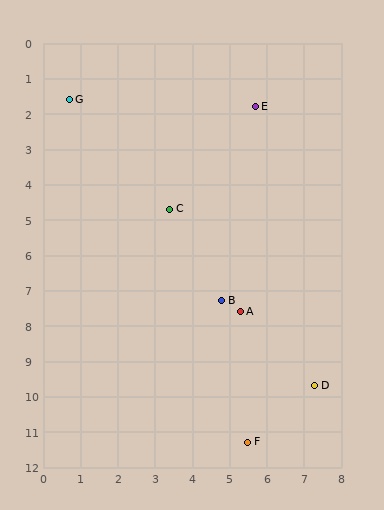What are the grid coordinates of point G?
Point G is at approximately (0.7, 1.6).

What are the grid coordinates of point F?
Point F is at approximately (5.5, 11.3).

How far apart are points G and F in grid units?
Points G and F are about 10.8 grid units apart.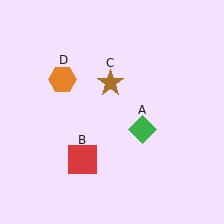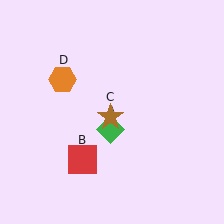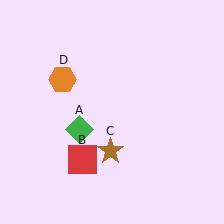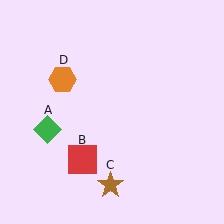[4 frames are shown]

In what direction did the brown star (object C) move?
The brown star (object C) moved down.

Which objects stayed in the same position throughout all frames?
Red square (object B) and orange hexagon (object D) remained stationary.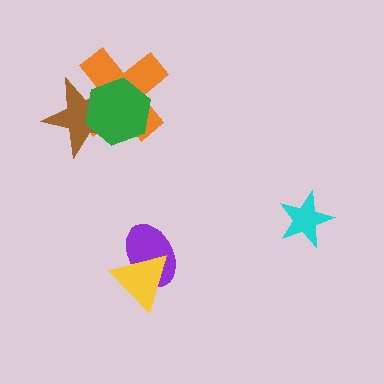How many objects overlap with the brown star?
2 objects overlap with the brown star.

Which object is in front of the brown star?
The green hexagon is in front of the brown star.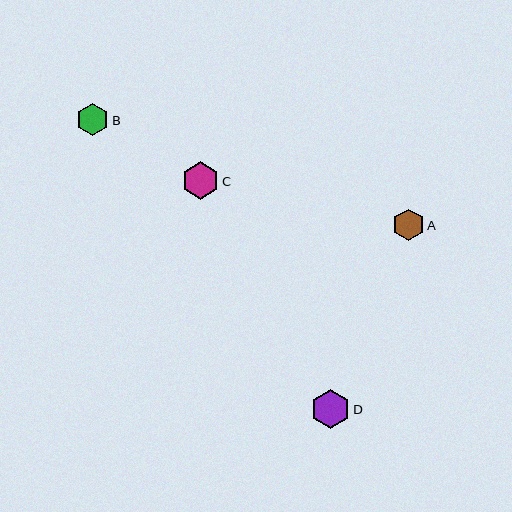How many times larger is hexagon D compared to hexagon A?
Hexagon D is approximately 1.2 times the size of hexagon A.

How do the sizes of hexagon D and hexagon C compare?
Hexagon D and hexagon C are approximately the same size.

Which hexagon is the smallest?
Hexagon A is the smallest with a size of approximately 32 pixels.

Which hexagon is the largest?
Hexagon D is the largest with a size of approximately 39 pixels.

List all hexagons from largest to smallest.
From largest to smallest: D, C, B, A.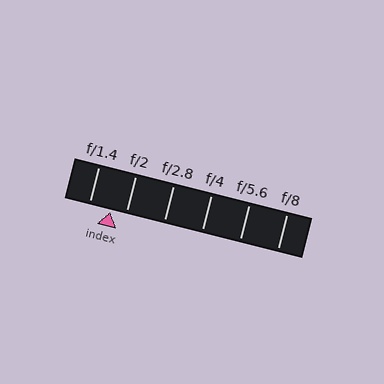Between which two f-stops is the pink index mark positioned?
The index mark is between f/1.4 and f/2.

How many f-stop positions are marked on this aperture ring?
There are 6 f-stop positions marked.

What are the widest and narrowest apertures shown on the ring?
The widest aperture shown is f/1.4 and the narrowest is f/8.